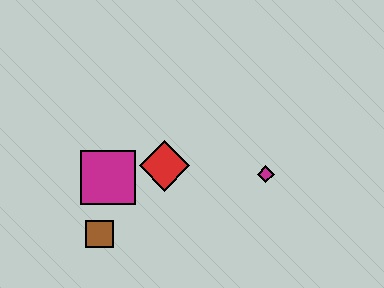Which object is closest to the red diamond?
The magenta square is closest to the red diamond.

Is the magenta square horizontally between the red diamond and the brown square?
Yes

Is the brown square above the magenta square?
No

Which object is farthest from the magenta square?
The magenta diamond is farthest from the magenta square.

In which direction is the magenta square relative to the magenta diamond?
The magenta square is to the left of the magenta diamond.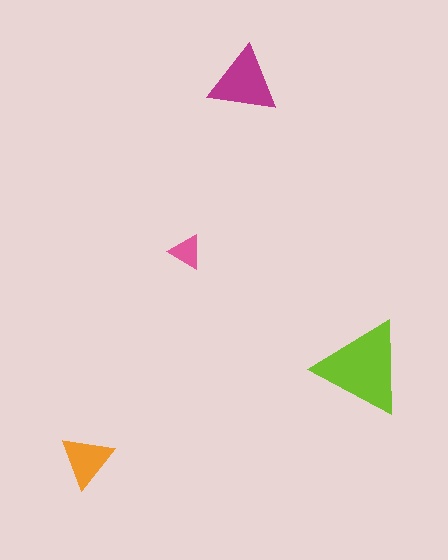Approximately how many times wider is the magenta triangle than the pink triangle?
About 2 times wider.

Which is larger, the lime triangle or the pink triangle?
The lime one.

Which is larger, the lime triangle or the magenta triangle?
The lime one.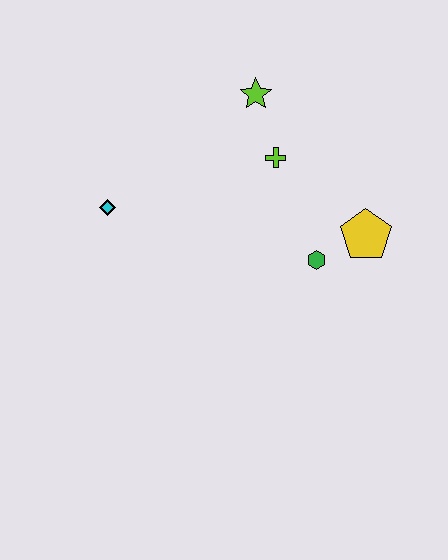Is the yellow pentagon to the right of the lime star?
Yes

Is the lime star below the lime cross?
No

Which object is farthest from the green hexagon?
The cyan diamond is farthest from the green hexagon.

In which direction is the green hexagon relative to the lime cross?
The green hexagon is below the lime cross.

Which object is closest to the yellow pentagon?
The green hexagon is closest to the yellow pentagon.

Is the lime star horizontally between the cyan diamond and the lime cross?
Yes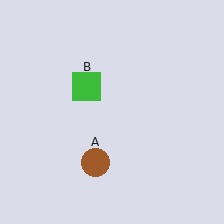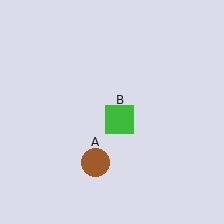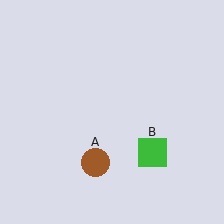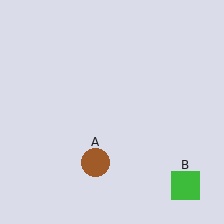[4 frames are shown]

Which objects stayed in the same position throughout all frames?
Brown circle (object A) remained stationary.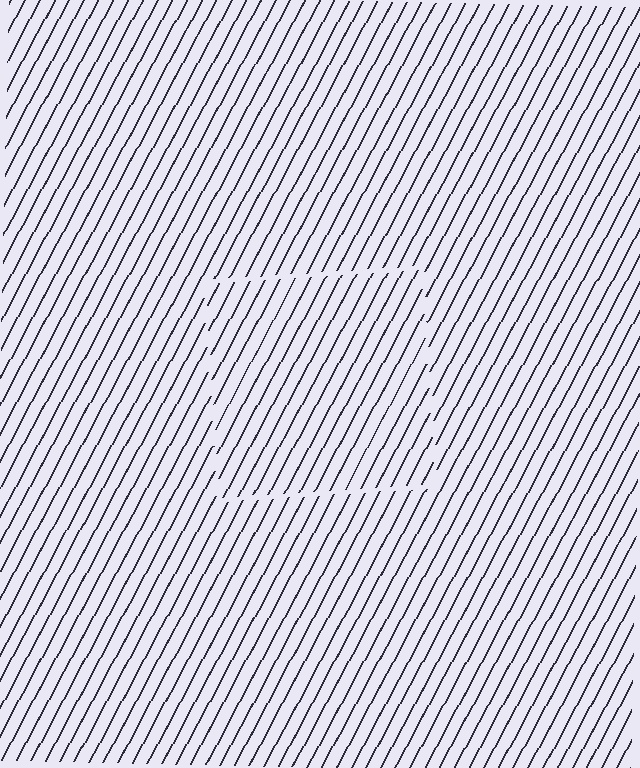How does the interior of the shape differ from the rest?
The interior of the shape contains the same grating, shifted by half a period — the contour is defined by the phase discontinuity where line-ends from the inner and outer gratings abut.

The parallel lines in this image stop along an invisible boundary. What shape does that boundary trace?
An illusory square. The interior of the shape contains the same grating, shifted by half a period — the contour is defined by the phase discontinuity where line-ends from the inner and outer gratings abut.